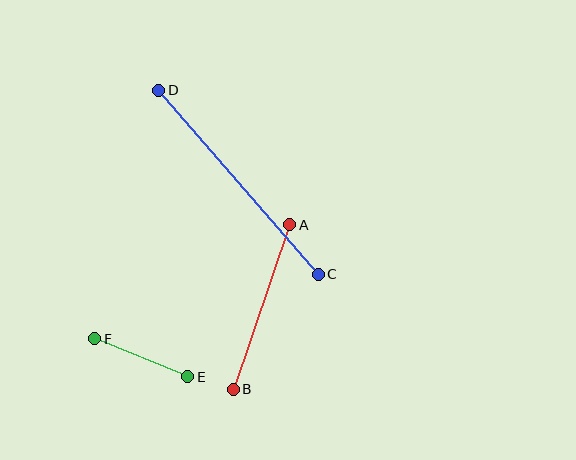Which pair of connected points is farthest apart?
Points C and D are farthest apart.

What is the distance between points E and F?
The distance is approximately 100 pixels.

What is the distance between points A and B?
The distance is approximately 174 pixels.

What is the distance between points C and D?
The distance is approximately 243 pixels.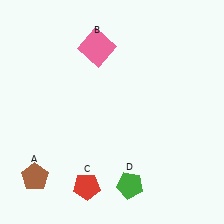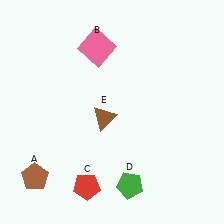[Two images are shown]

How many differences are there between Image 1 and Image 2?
There is 1 difference between the two images.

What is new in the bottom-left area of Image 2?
A brown triangle (E) was added in the bottom-left area of Image 2.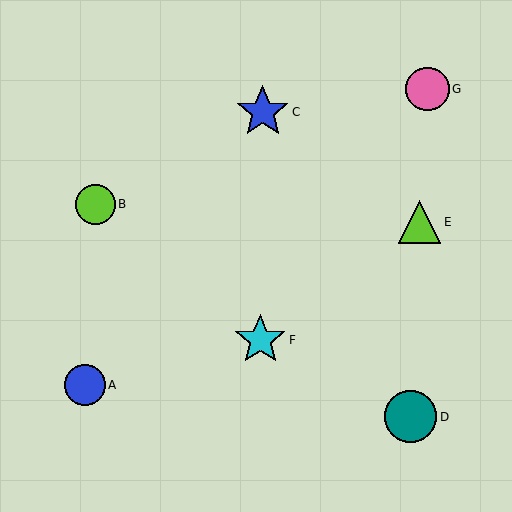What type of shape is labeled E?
Shape E is a lime triangle.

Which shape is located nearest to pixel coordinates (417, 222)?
The lime triangle (labeled E) at (419, 222) is nearest to that location.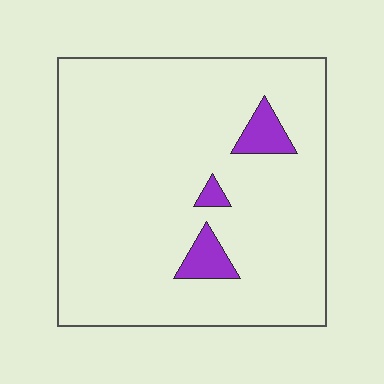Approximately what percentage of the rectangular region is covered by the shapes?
Approximately 5%.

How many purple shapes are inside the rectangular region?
3.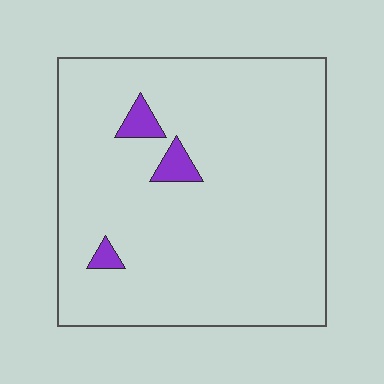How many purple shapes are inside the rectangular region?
3.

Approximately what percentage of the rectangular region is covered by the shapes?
Approximately 5%.